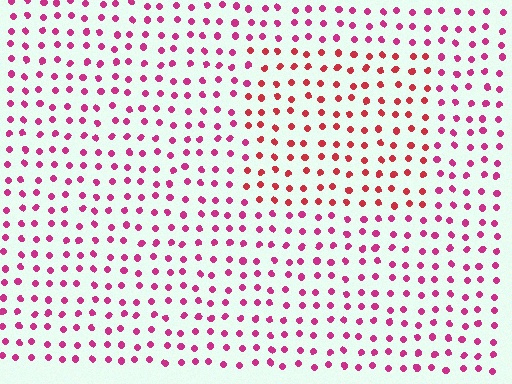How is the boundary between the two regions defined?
The boundary is defined purely by a slight shift in hue (about 29 degrees). Spacing, size, and orientation are identical on both sides.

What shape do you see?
I see a rectangle.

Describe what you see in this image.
The image is filled with small magenta elements in a uniform arrangement. A rectangle-shaped region is visible where the elements are tinted to a slightly different hue, forming a subtle color boundary.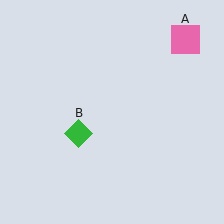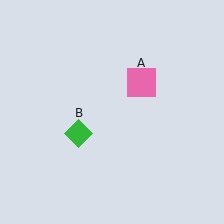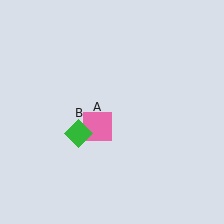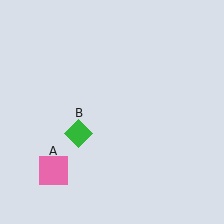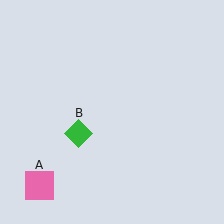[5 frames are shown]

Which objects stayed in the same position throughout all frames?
Green diamond (object B) remained stationary.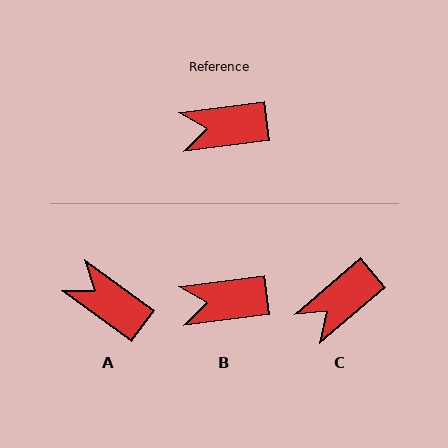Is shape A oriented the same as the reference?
No, it is off by about 44 degrees.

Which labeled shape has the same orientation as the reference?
B.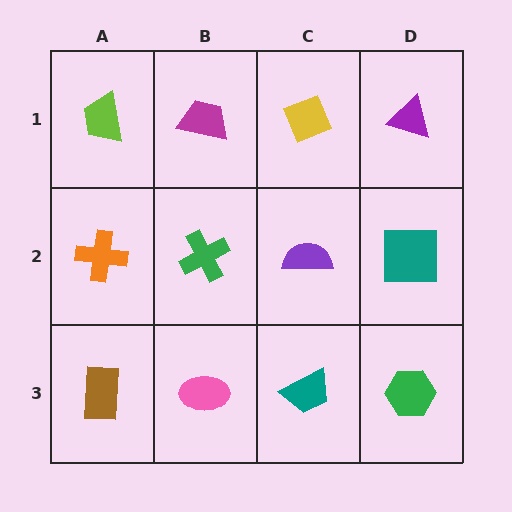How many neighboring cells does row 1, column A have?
2.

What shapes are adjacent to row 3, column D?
A teal square (row 2, column D), a teal trapezoid (row 3, column C).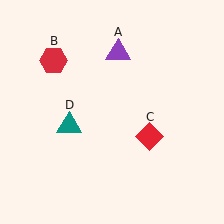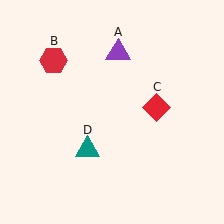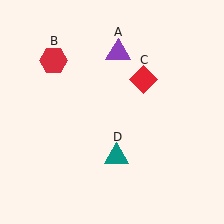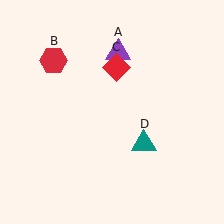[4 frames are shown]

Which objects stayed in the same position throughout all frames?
Purple triangle (object A) and red hexagon (object B) remained stationary.